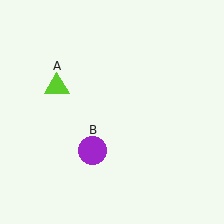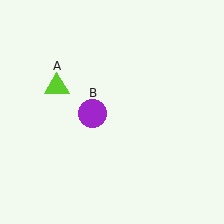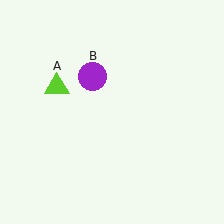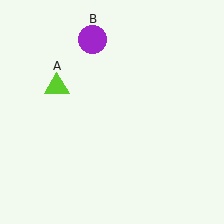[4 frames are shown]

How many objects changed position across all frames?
1 object changed position: purple circle (object B).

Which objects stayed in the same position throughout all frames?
Lime triangle (object A) remained stationary.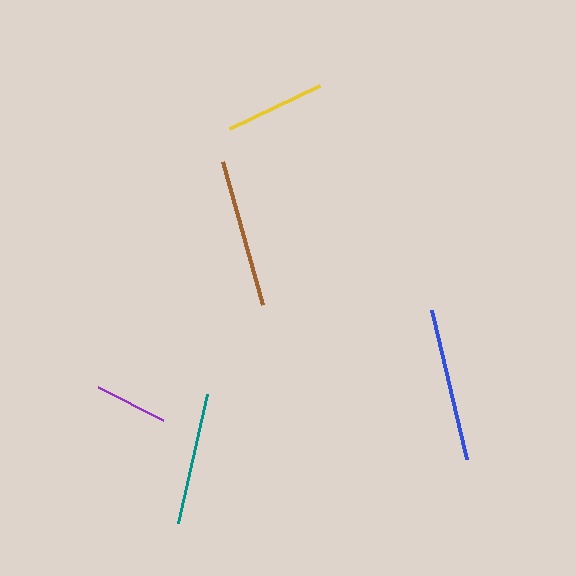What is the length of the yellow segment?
The yellow segment is approximately 100 pixels long.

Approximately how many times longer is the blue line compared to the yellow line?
The blue line is approximately 1.5 times the length of the yellow line.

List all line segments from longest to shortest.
From longest to shortest: blue, brown, teal, yellow, purple.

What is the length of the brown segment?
The brown segment is approximately 149 pixels long.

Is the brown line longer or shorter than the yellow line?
The brown line is longer than the yellow line.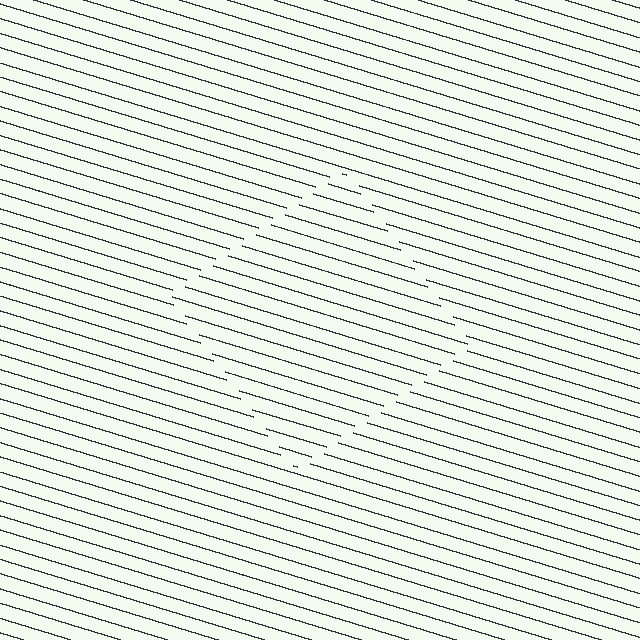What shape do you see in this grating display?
An illusory square. The interior of the shape contains the same grating, shifted by half a period — the contour is defined by the phase discontinuity where line-ends from the inner and outer gratings abut.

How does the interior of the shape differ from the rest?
The interior of the shape contains the same grating, shifted by half a period — the contour is defined by the phase discontinuity where line-ends from the inner and outer gratings abut.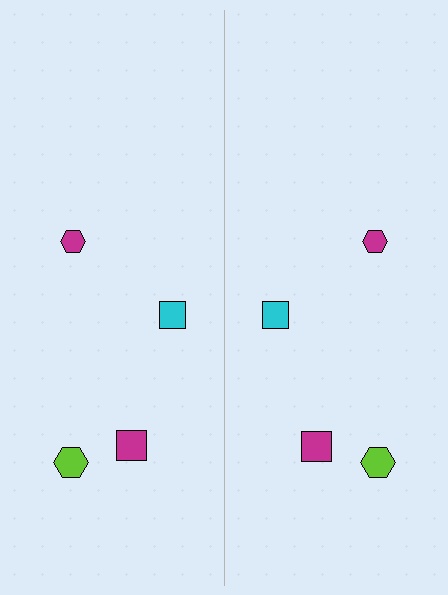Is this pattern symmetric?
Yes, this pattern has bilateral (reflection) symmetry.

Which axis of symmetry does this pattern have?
The pattern has a vertical axis of symmetry running through the center of the image.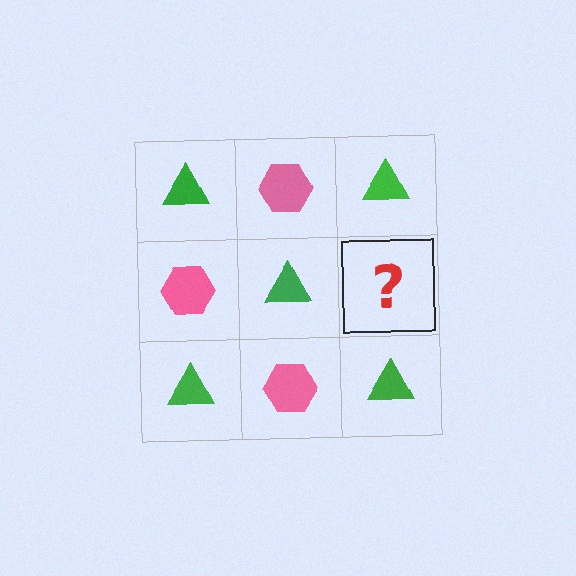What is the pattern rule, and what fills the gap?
The rule is that it alternates green triangle and pink hexagon in a checkerboard pattern. The gap should be filled with a pink hexagon.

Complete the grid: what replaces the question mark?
The question mark should be replaced with a pink hexagon.